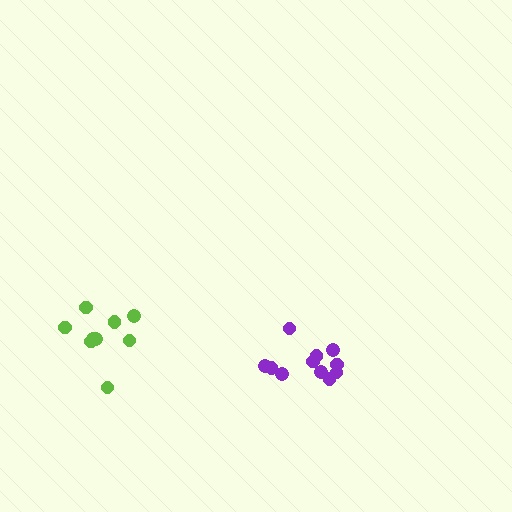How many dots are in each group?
Group 1: 11 dots, Group 2: 9 dots (20 total).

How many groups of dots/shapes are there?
There are 2 groups.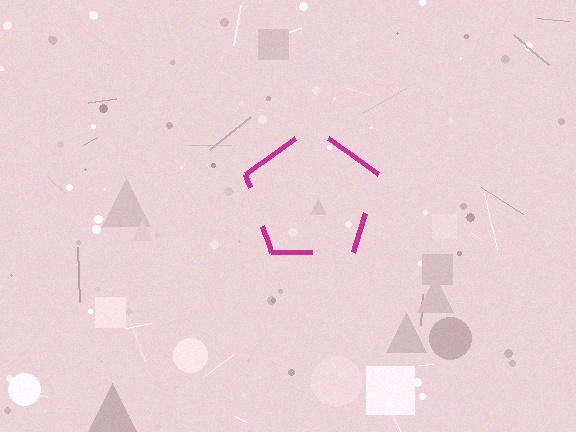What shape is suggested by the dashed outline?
The dashed outline suggests a pentagon.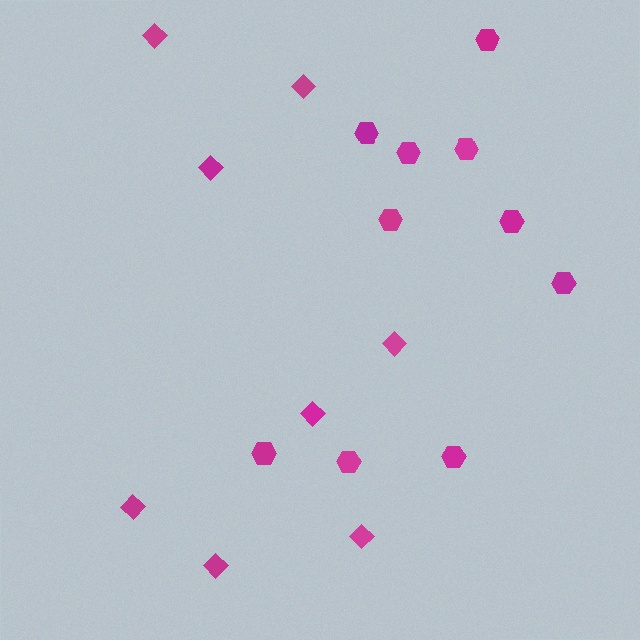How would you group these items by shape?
There are 2 groups: one group of diamonds (8) and one group of hexagons (10).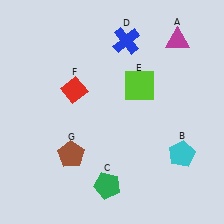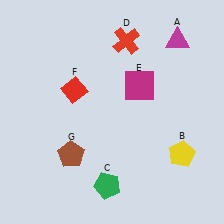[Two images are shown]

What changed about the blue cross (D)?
In Image 1, D is blue. In Image 2, it changed to red.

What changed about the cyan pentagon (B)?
In Image 1, B is cyan. In Image 2, it changed to yellow.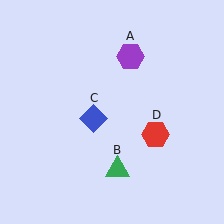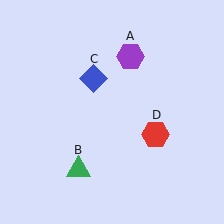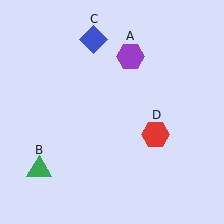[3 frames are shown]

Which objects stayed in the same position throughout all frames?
Purple hexagon (object A) and red hexagon (object D) remained stationary.